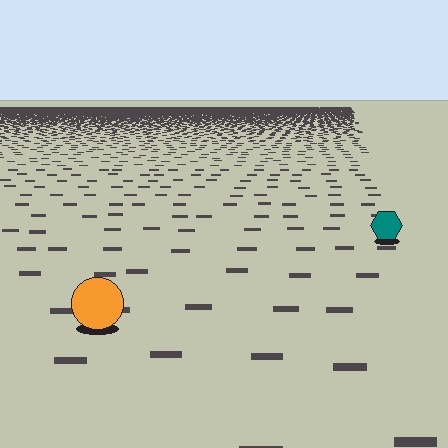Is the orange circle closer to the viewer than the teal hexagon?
Yes. The orange circle is closer — you can tell from the texture gradient: the ground texture is coarser near it.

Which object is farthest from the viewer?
The teal hexagon is farthest from the viewer. It appears smaller and the ground texture around it is denser.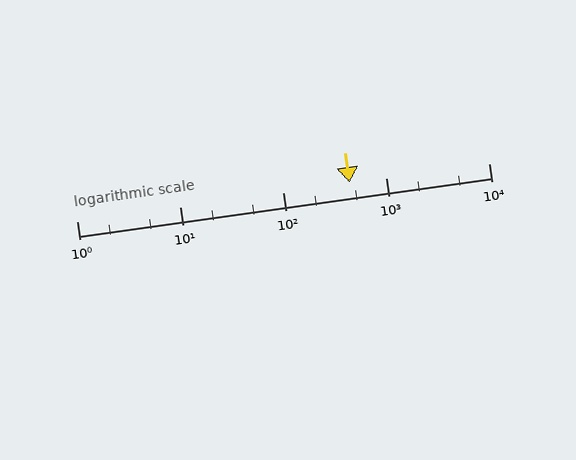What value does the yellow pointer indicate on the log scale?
The pointer indicates approximately 450.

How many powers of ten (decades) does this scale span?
The scale spans 4 decades, from 1 to 10000.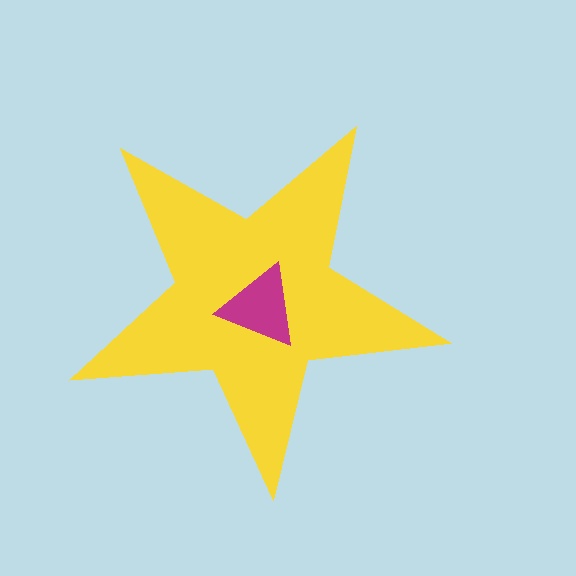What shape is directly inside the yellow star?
The magenta triangle.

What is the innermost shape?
The magenta triangle.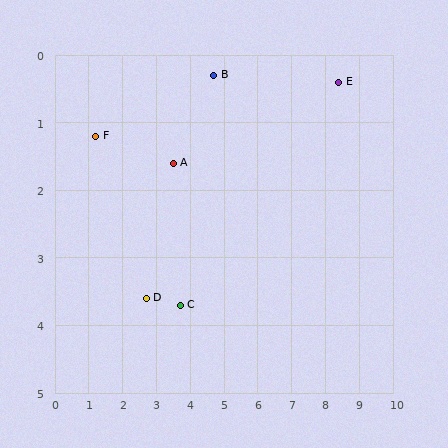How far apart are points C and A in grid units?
Points C and A are about 2.1 grid units apart.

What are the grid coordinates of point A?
Point A is at approximately (3.5, 1.6).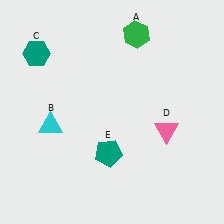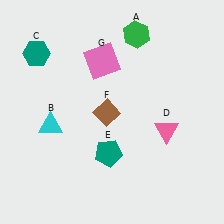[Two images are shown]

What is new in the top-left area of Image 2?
A pink square (G) was added in the top-left area of Image 2.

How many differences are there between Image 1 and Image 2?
There are 2 differences between the two images.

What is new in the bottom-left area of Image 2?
A brown diamond (F) was added in the bottom-left area of Image 2.